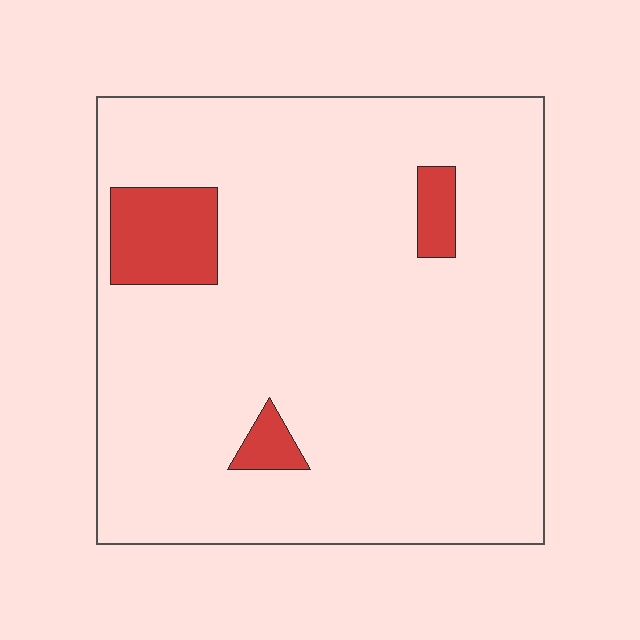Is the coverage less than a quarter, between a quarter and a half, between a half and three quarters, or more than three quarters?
Less than a quarter.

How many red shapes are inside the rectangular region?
3.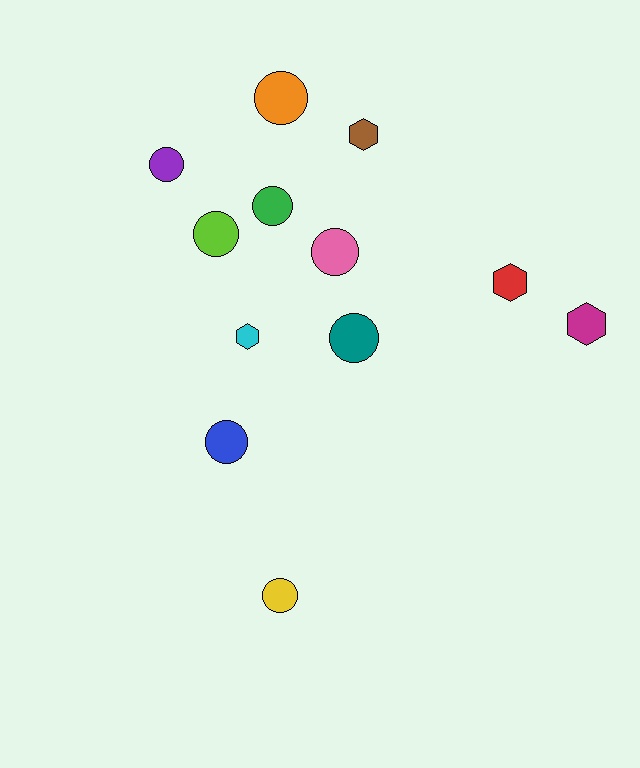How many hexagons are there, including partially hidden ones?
There are 4 hexagons.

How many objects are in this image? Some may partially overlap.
There are 12 objects.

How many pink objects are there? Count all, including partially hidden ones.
There is 1 pink object.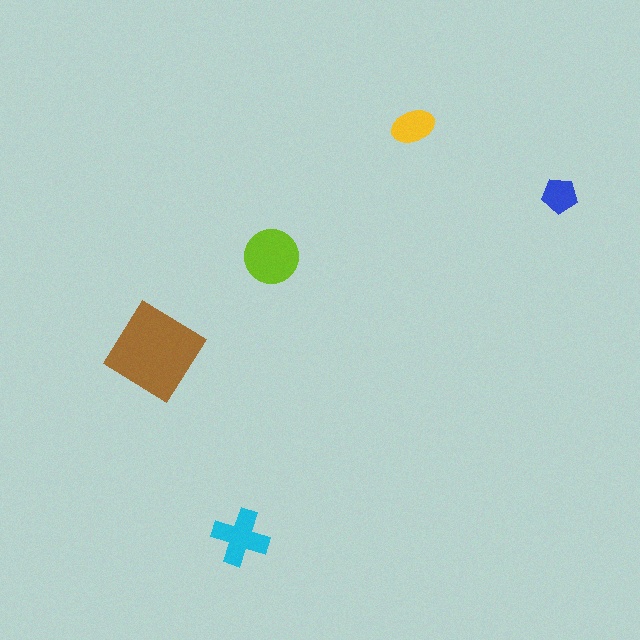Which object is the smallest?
The blue pentagon.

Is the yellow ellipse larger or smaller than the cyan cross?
Smaller.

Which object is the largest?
The brown diamond.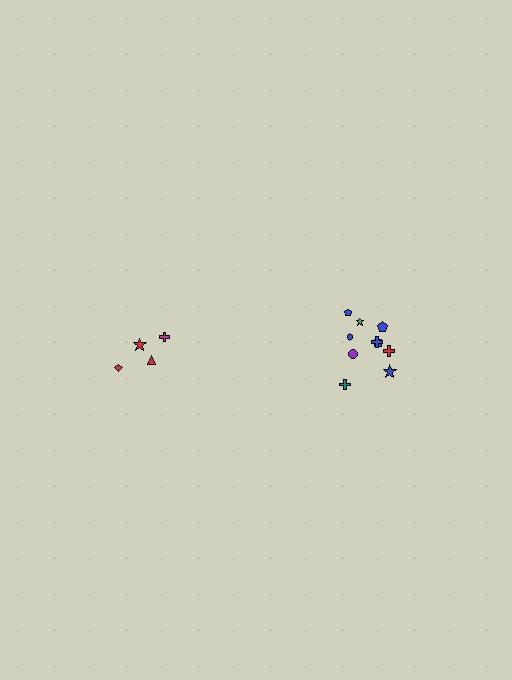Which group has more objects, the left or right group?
The right group.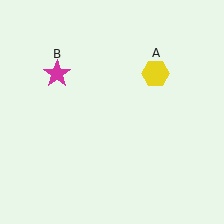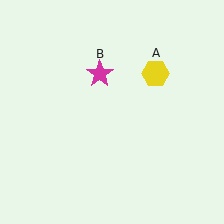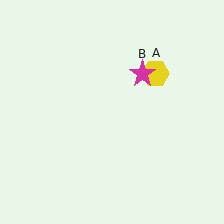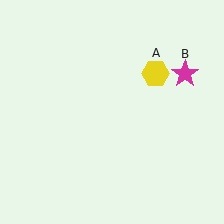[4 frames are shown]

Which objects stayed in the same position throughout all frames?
Yellow hexagon (object A) remained stationary.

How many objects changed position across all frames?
1 object changed position: magenta star (object B).